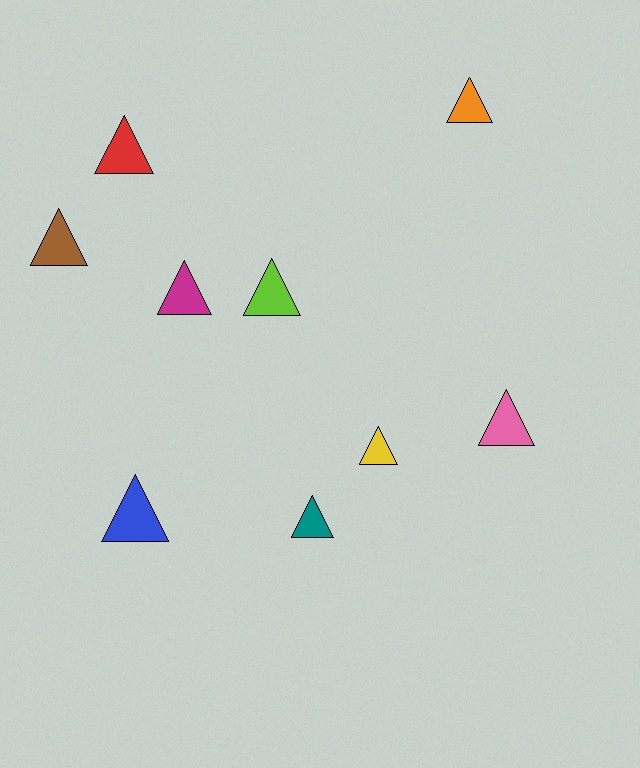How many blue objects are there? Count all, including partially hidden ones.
There is 1 blue object.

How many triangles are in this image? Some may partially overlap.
There are 9 triangles.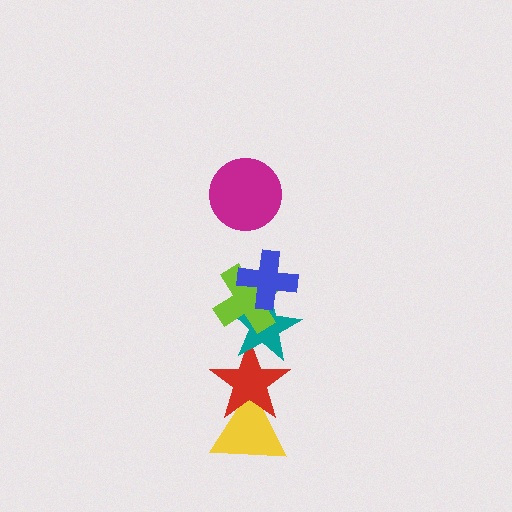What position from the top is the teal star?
The teal star is 4th from the top.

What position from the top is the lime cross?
The lime cross is 3rd from the top.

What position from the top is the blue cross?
The blue cross is 2nd from the top.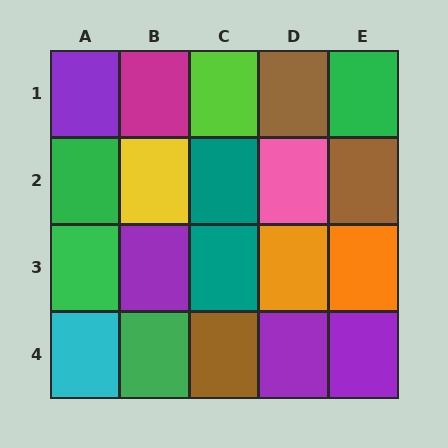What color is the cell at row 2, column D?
Pink.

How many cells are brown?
3 cells are brown.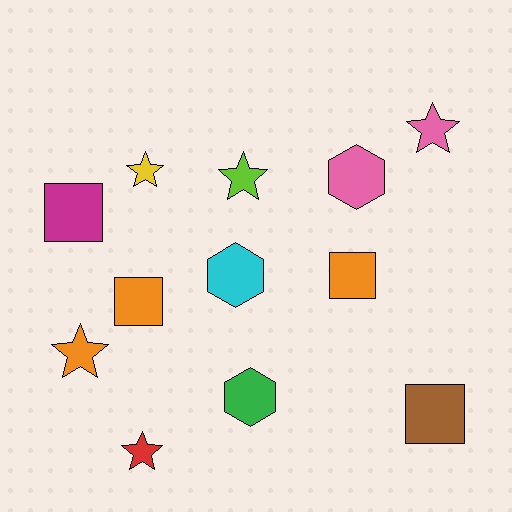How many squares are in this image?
There are 4 squares.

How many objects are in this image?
There are 12 objects.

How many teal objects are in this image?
There are no teal objects.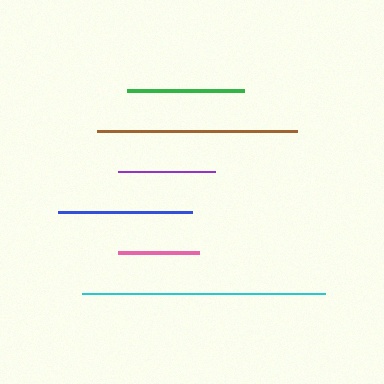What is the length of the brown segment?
The brown segment is approximately 200 pixels long.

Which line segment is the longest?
The cyan line is the longest at approximately 243 pixels.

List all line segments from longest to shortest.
From longest to shortest: cyan, brown, blue, green, purple, pink.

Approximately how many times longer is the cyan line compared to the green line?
The cyan line is approximately 2.1 times the length of the green line.